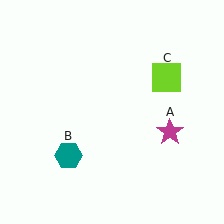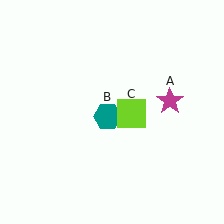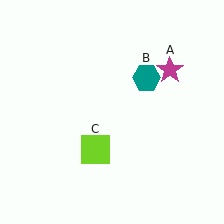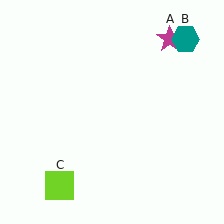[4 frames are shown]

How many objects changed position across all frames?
3 objects changed position: magenta star (object A), teal hexagon (object B), lime square (object C).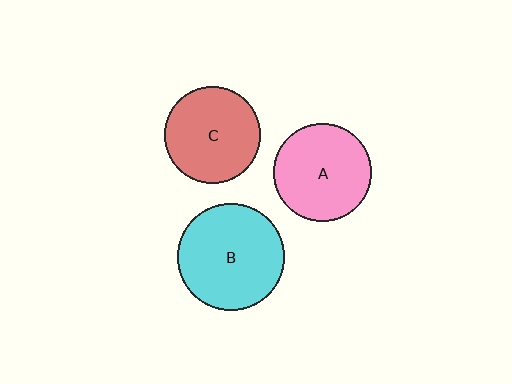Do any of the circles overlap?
No, none of the circles overlap.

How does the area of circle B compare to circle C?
Approximately 1.2 times.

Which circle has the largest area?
Circle B (cyan).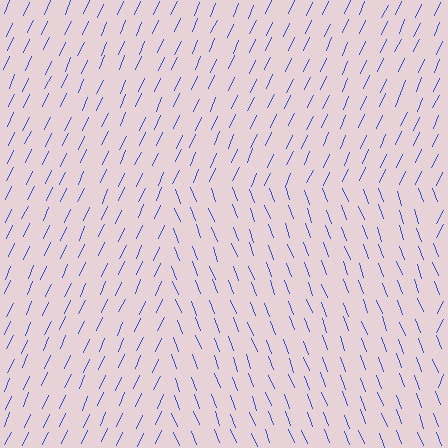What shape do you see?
I see a rectangle.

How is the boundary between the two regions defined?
The boundary is defined purely by a change in line orientation (approximately 45 degrees difference). All lines are the same color and thickness.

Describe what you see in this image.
The image is filled with small blue line segments. A rectangle region in the image has lines oriented differently from the surrounding lines, creating a visible texture boundary.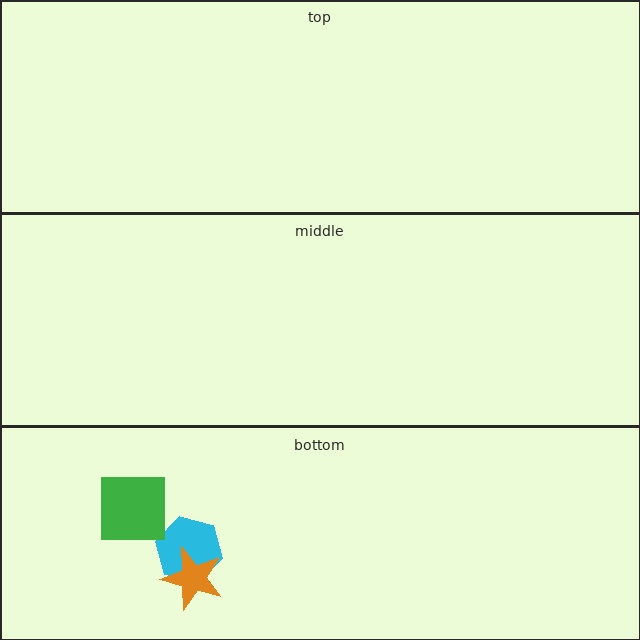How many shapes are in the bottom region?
3.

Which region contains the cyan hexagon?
The bottom region.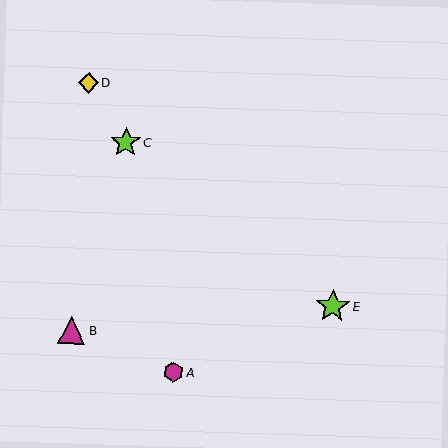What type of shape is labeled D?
Shape D is a yellow diamond.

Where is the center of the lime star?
The center of the lime star is at (333, 306).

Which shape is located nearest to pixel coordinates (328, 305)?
The lime star (labeled E) at (333, 306) is nearest to that location.